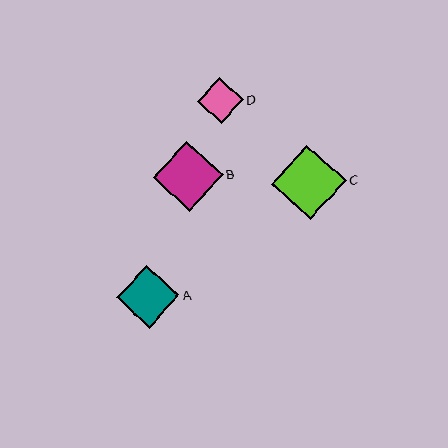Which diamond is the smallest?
Diamond D is the smallest with a size of approximately 46 pixels.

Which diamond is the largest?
Diamond C is the largest with a size of approximately 74 pixels.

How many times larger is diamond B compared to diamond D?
Diamond B is approximately 1.5 times the size of diamond D.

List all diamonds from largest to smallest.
From largest to smallest: C, B, A, D.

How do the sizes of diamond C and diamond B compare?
Diamond C and diamond B are approximately the same size.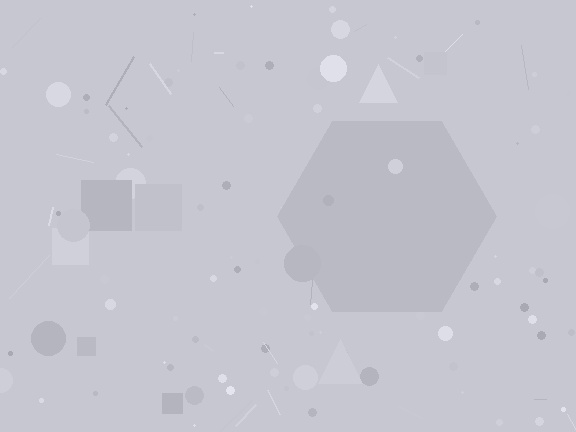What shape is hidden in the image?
A hexagon is hidden in the image.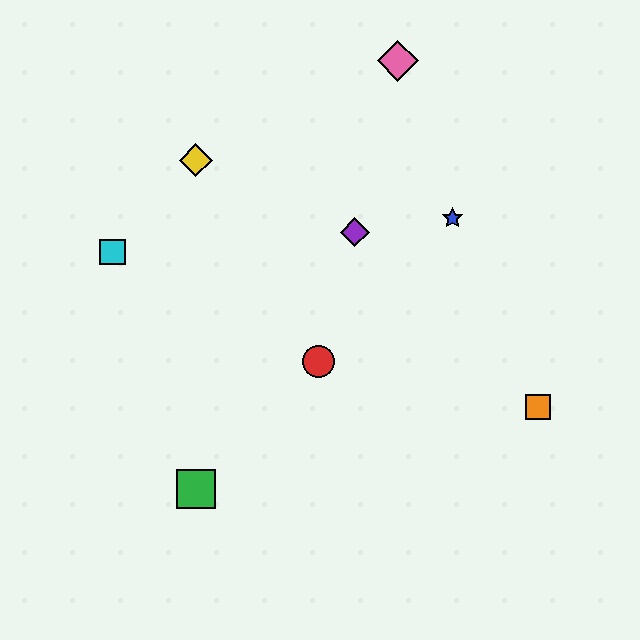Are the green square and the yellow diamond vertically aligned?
Yes, both are at x≈196.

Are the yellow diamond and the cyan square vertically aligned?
No, the yellow diamond is at x≈196 and the cyan square is at x≈112.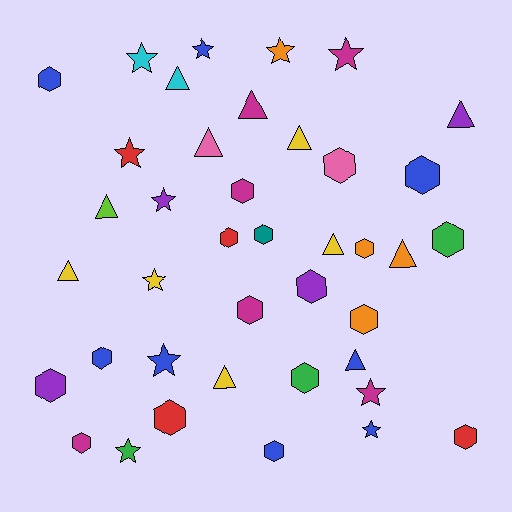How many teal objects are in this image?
There is 1 teal object.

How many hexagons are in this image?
There are 18 hexagons.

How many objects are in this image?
There are 40 objects.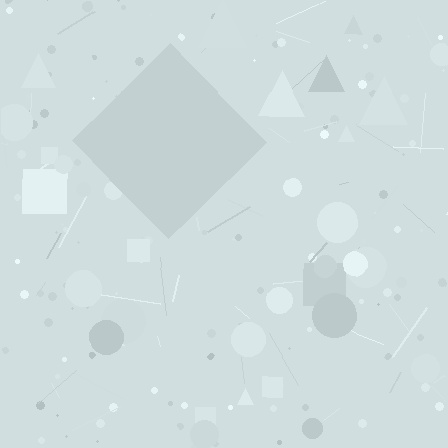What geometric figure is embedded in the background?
A diamond is embedded in the background.